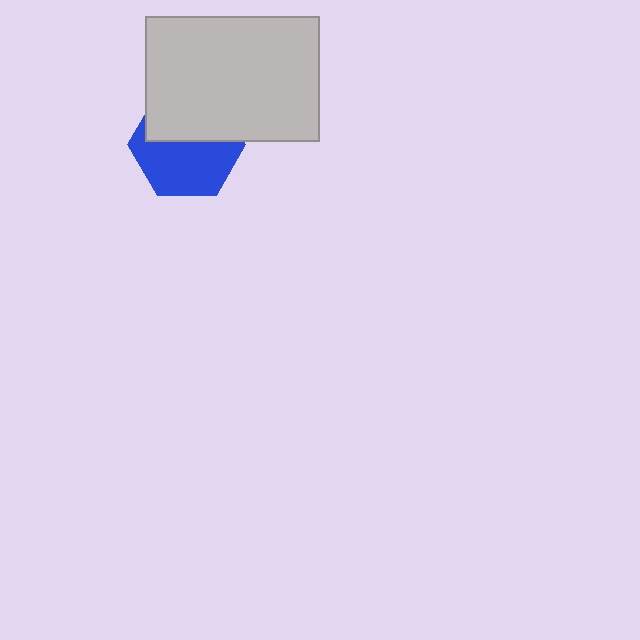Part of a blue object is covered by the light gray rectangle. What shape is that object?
It is a hexagon.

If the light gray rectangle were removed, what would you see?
You would see the complete blue hexagon.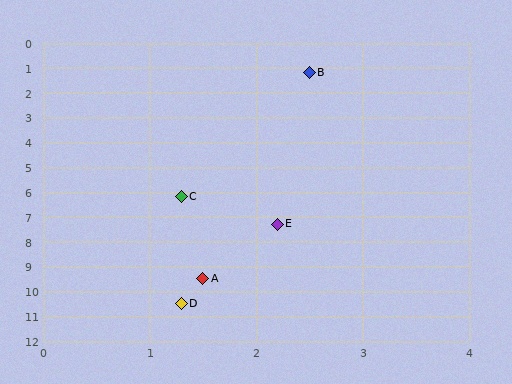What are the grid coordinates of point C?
Point C is at approximately (1.3, 6.2).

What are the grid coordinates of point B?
Point B is at approximately (2.5, 1.2).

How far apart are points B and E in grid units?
Points B and E are about 6.1 grid units apart.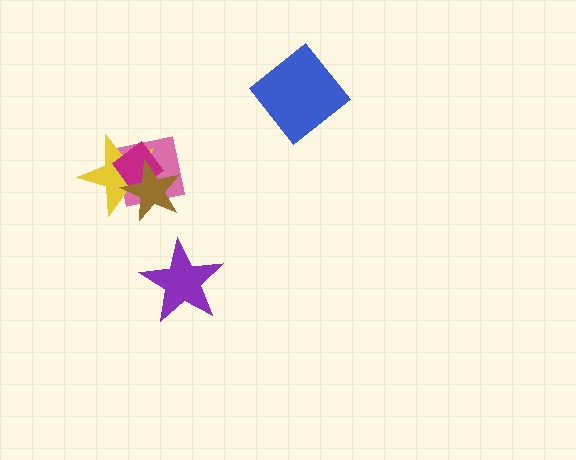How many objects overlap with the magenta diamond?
3 objects overlap with the magenta diamond.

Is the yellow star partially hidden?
Yes, it is partially covered by another shape.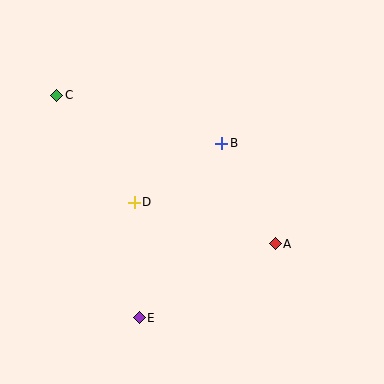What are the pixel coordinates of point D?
Point D is at (134, 202).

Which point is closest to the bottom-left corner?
Point E is closest to the bottom-left corner.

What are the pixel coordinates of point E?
Point E is at (139, 318).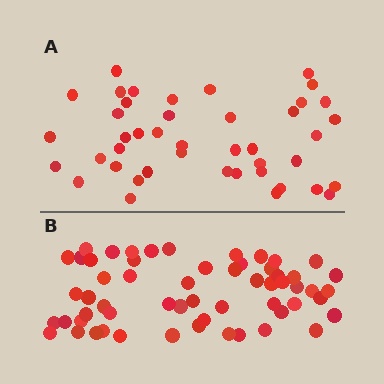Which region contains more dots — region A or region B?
Region B (the bottom region) has more dots.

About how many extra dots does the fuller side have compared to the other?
Region B has approximately 15 more dots than region A.